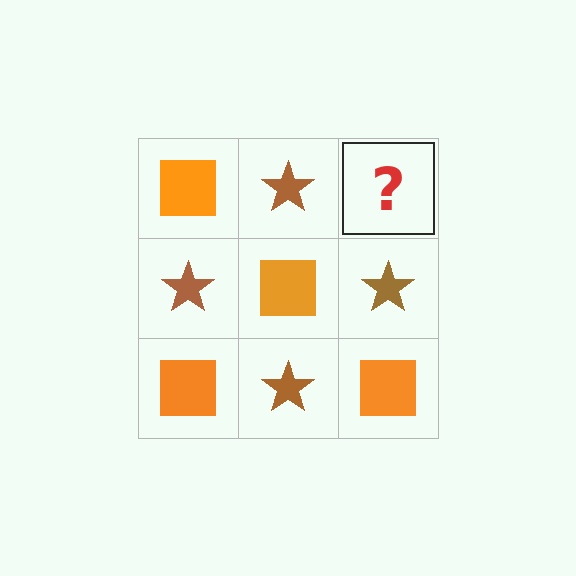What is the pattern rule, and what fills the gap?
The rule is that it alternates orange square and brown star in a checkerboard pattern. The gap should be filled with an orange square.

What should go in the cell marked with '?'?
The missing cell should contain an orange square.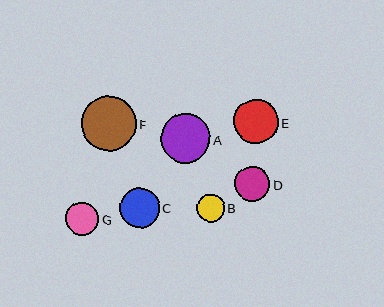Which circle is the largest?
Circle F is the largest with a size of approximately 55 pixels.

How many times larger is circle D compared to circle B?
Circle D is approximately 1.3 times the size of circle B.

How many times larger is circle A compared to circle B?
Circle A is approximately 1.8 times the size of circle B.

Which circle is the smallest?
Circle B is the smallest with a size of approximately 28 pixels.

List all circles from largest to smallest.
From largest to smallest: F, A, E, C, D, G, B.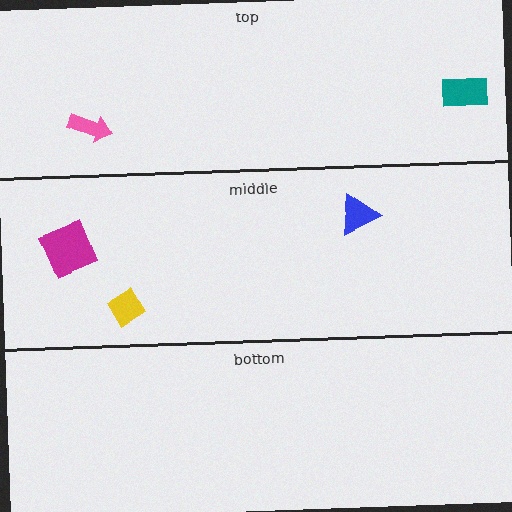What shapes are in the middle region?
The yellow diamond, the blue triangle, the magenta square.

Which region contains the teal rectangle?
The top region.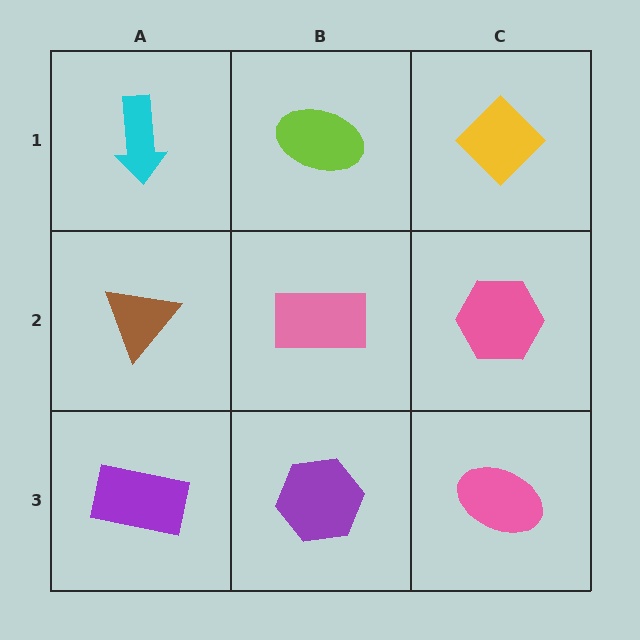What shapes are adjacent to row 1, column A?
A brown triangle (row 2, column A), a lime ellipse (row 1, column B).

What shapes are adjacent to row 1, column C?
A pink hexagon (row 2, column C), a lime ellipse (row 1, column B).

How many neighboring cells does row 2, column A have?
3.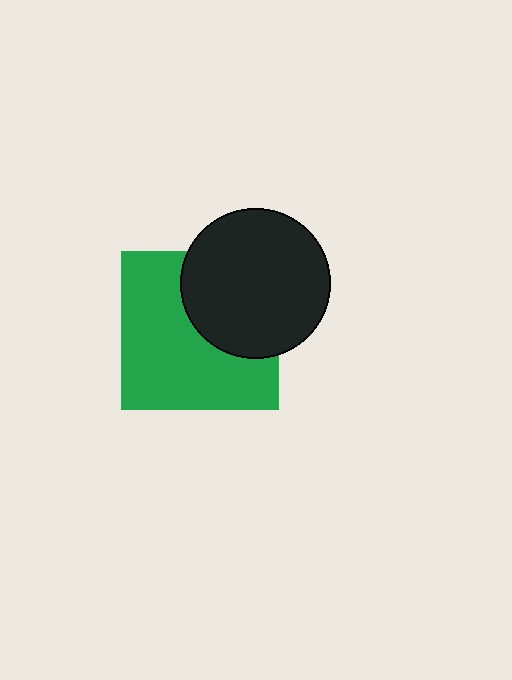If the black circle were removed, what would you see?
You would see the complete green square.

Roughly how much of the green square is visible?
About half of it is visible (roughly 62%).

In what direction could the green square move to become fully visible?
The green square could move toward the lower-left. That would shift it out from behind the black circle entirely.